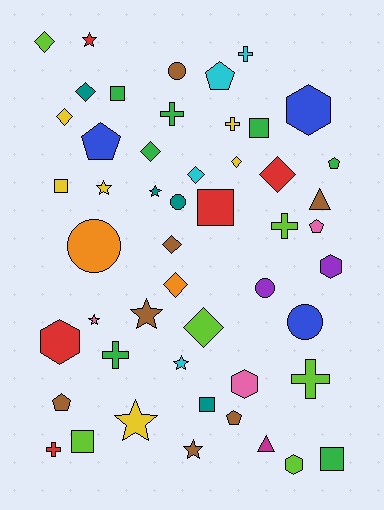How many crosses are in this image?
There are 7 crosses.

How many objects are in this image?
There are 50 objects.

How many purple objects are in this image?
There are 2 purple objects.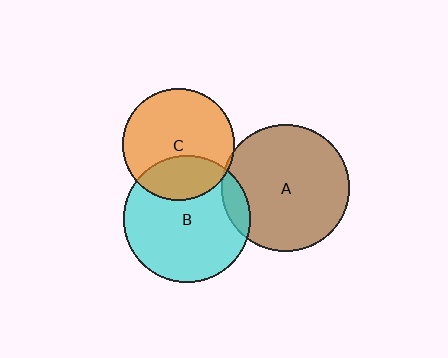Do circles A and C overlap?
Yes.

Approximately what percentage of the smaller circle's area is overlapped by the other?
Approximately 5%.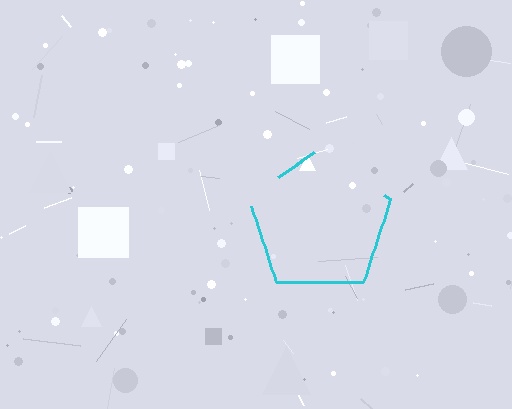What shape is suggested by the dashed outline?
The dashed outline suggests a pentagon.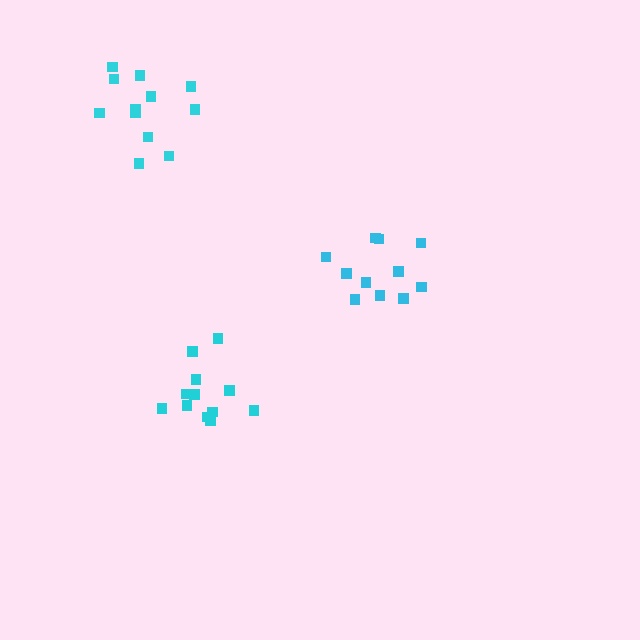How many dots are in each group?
Group 1: 11 dots, Group 2: 12 dots, Group 3: 12 dots (35 total).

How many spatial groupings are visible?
There are 3 spatial groupings.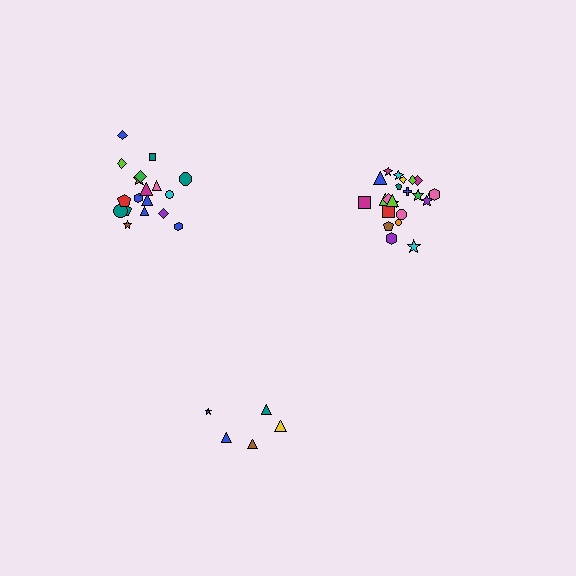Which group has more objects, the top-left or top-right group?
The top-right group.